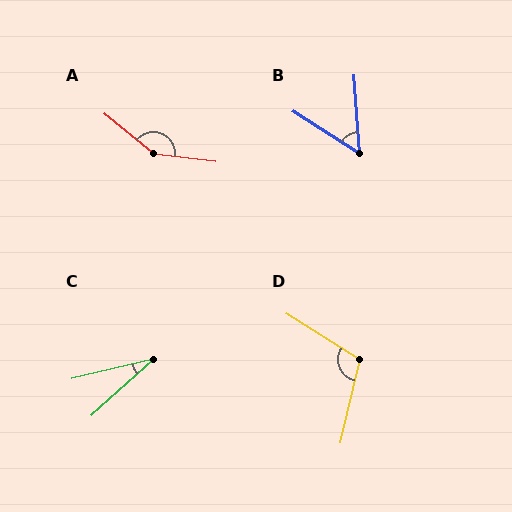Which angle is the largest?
A, at approximately 148 degrees.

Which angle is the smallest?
C, at approximately 29 degrees.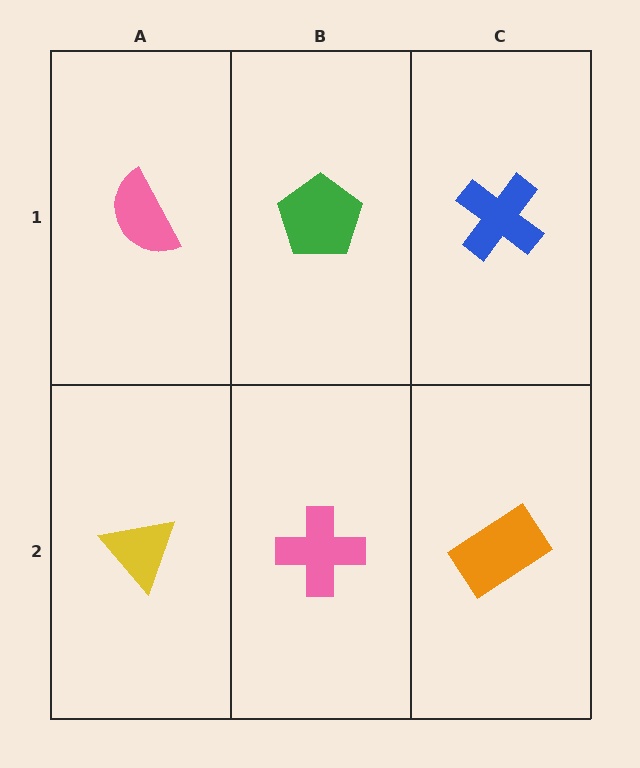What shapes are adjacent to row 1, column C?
An orange rectangle (row 2, column C), a green pentagon (row 1, column B).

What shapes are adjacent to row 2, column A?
A pink semicircle (row 1, column A), a pink cross (row 2, column B).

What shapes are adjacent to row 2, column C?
A blue cross (row 1, column C), a pink cross (row 2, column B).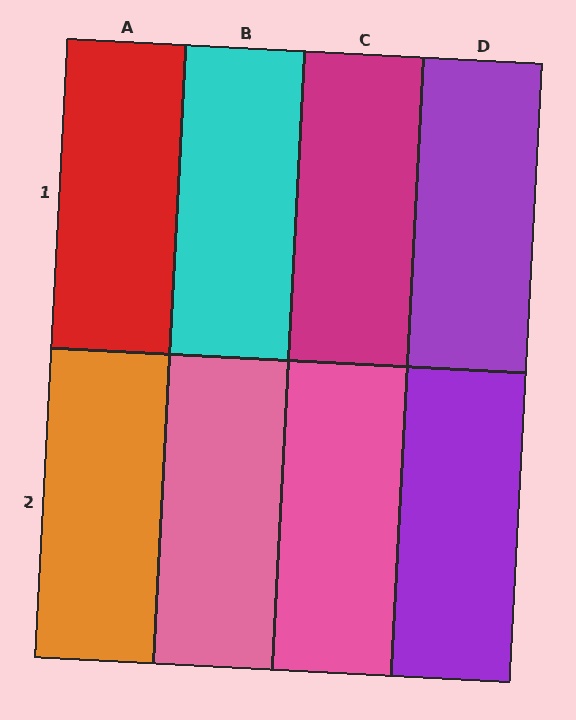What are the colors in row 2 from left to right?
Orange, pink, pink, purple.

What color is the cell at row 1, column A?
Red.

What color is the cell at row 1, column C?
Magenta.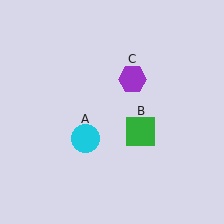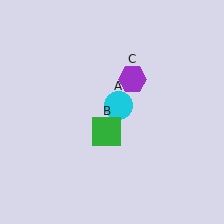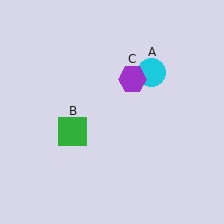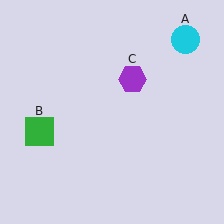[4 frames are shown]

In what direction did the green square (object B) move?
The green square (object B) moved left.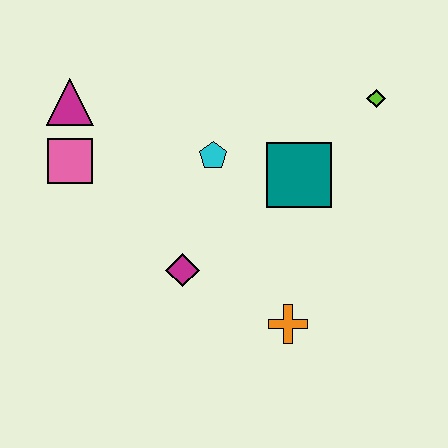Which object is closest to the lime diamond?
The teal square is closest to the lime diamond.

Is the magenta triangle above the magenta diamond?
Yes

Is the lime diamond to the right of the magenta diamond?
Yes